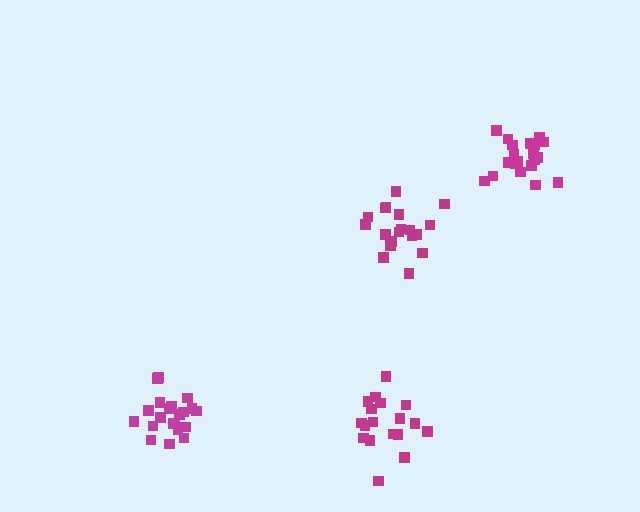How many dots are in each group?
Group 1: 18 dots, Group 2: 20 dots, Group 3: 19 dots, Group 4: 21 dots (78 total).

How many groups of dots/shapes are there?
There are 4 groups.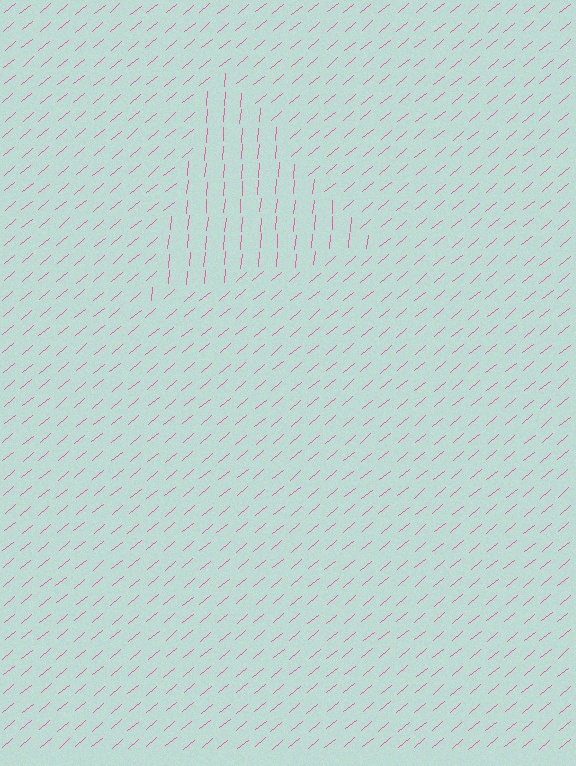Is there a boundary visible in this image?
Yes, there is a texture boundary formed by a change in line orientation.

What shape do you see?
I see a triangle.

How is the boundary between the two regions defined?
The boundary is defined purely by a change in line orientation (approximately 45 degrees difference). All lines are the same color and thickness.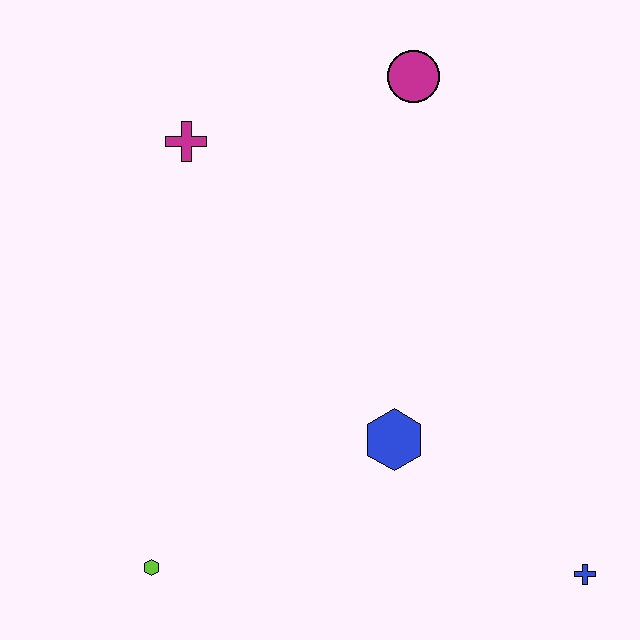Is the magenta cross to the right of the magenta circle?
No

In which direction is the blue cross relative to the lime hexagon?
The blue cross is to the right of the lime hexagon.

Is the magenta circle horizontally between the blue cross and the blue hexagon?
Yes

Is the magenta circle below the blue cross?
No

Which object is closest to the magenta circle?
The magenta cross is closest to the magenta circle.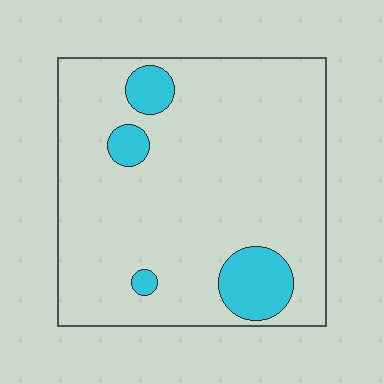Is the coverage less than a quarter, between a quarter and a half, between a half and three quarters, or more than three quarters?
Less than a quarter.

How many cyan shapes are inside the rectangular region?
4.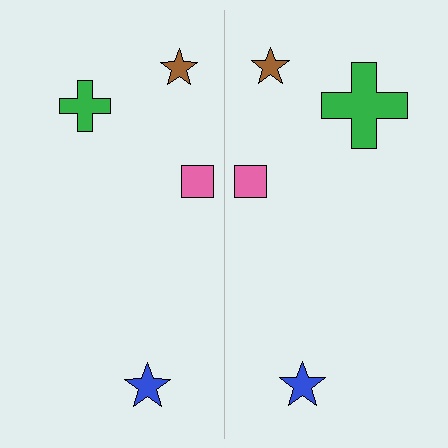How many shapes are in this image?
There are 8 shapes in this image.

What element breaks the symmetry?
The green cross on the right side has a different size than its mirror counterpart.